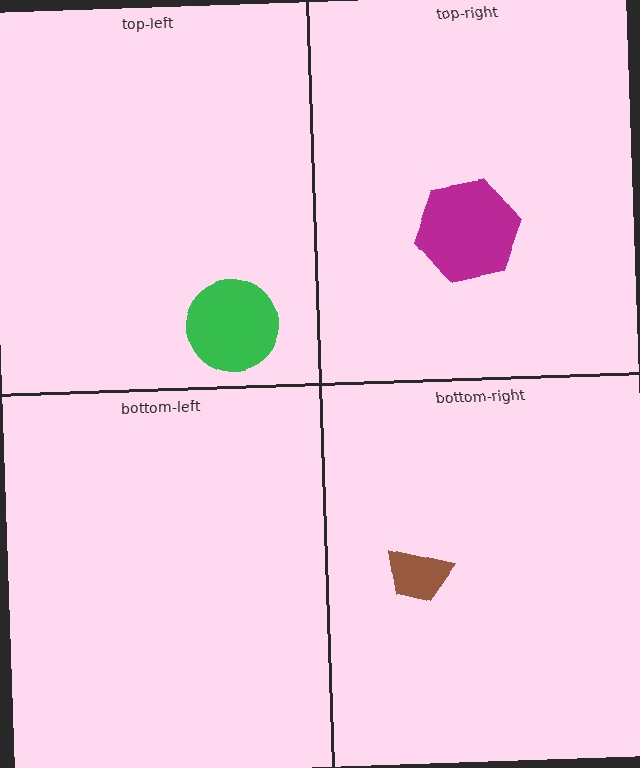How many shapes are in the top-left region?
1.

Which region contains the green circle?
The top-left region.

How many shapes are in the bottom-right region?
1.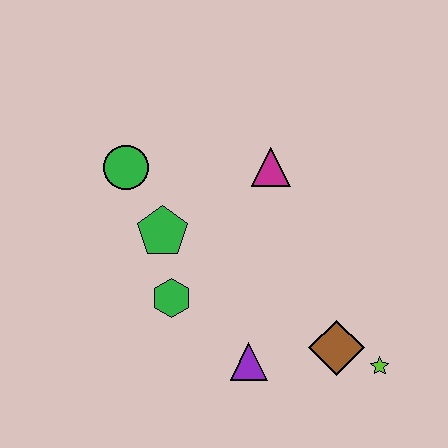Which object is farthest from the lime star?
The green circle is farthest from the lime star.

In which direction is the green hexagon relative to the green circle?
The green hexagon is below the green circle.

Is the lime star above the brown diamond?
No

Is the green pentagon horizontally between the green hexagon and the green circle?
Yes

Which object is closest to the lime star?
The brown diamond is closest to the lime star.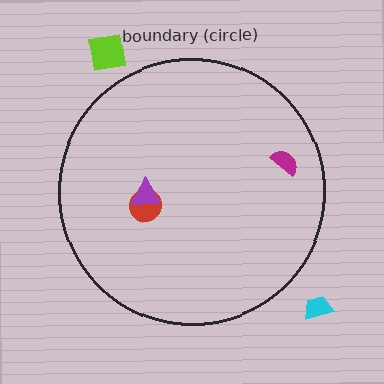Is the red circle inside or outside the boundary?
Inside.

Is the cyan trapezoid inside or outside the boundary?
Outside.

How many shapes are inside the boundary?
3 inside, 2 outside.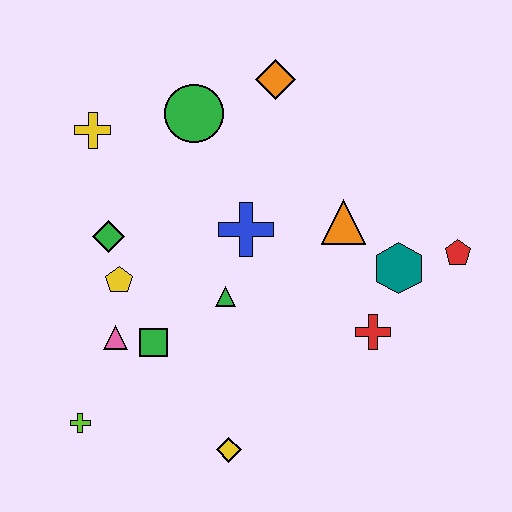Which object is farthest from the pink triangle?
The red pentagon is farthest from the pink triangle.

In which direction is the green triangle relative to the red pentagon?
The green triangle is to the left of the red pentagon.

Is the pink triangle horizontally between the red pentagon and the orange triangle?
No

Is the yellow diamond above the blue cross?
No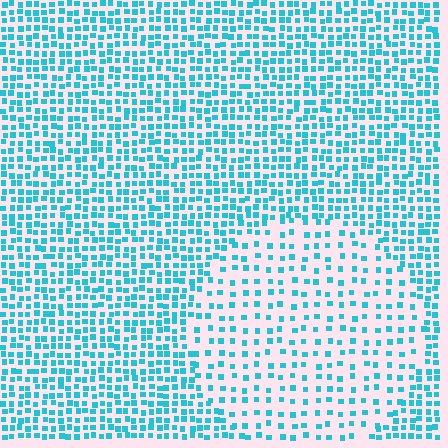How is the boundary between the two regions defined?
The boundary is defined by a change in element density (approximately 2.2x ratio). All elements are the same color, size, and shape.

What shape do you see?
I see a circle.